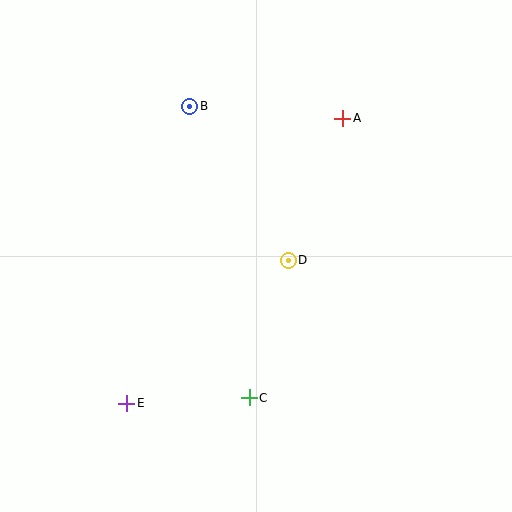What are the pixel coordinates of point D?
Point D is at (288, 260).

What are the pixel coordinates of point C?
Point C is at (249, 398).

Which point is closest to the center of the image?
Point D at (288, 260) is closest to the center.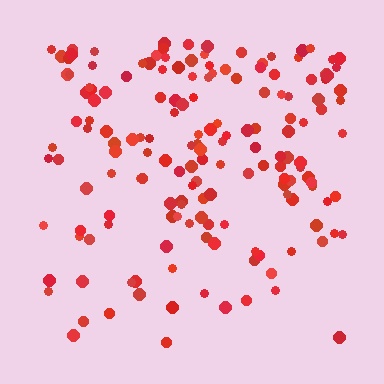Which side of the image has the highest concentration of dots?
The top.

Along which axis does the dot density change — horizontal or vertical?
Vertical.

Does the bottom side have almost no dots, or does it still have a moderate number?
Still a moderate number, just noticeably fewer than the top.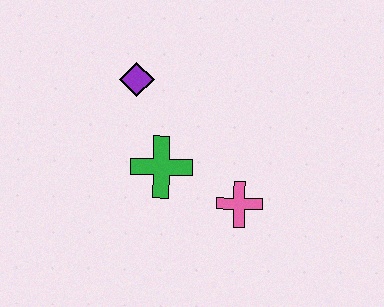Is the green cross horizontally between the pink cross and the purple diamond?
Yes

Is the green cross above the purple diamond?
No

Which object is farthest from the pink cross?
The purple diamond is farthest from the pink cross.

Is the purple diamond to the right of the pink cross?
No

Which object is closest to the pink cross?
The green cross is closest to the pink cross.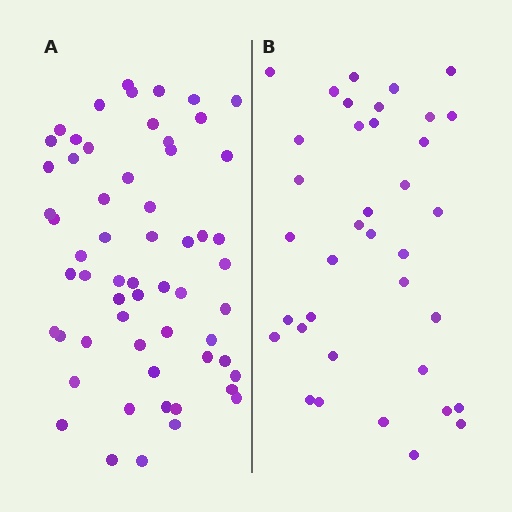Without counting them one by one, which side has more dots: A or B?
Region A (the left region) has more dots.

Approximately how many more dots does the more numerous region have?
Region A has approximately 20 more dots than region B.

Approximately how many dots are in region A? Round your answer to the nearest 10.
About 60 dots. (The exact count is 59, which rounds to 60.)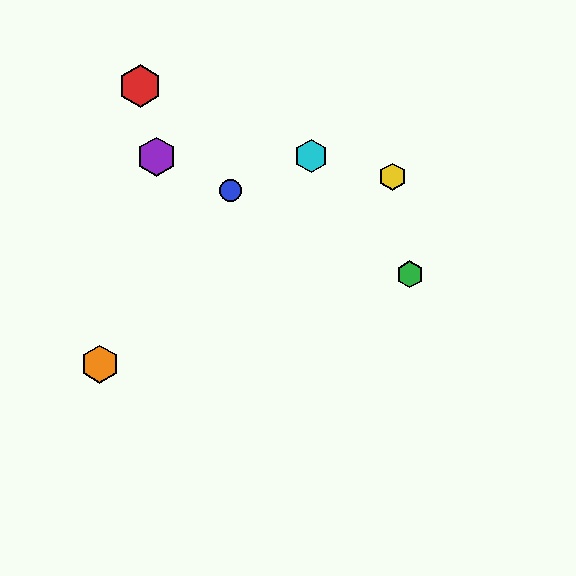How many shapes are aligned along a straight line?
3 shapes (the blue circle, the green hexagon, the purple hexagon) are aligned along a straight line.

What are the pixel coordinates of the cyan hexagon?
The cyan hexagon is at (311, 156).